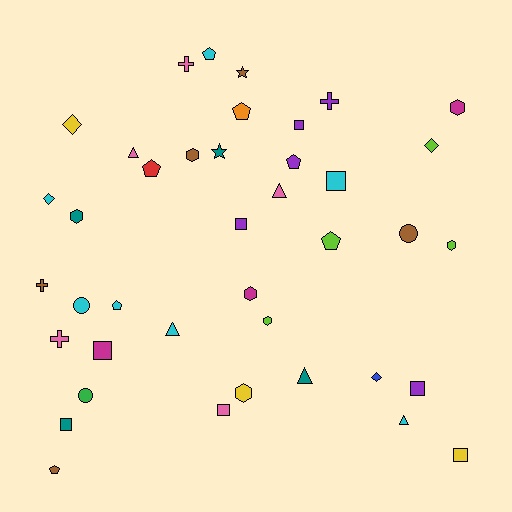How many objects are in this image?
There are 40 objects.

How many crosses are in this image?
There are 4 crosses.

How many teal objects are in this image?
There are 4 teal objects.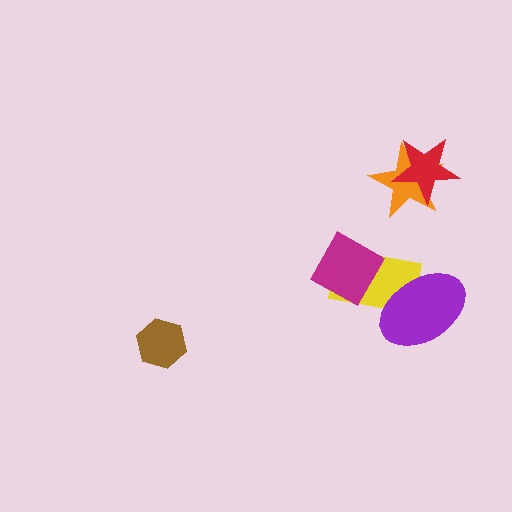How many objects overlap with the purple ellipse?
1 object overlaps with the purple ellipse.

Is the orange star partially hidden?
Yes, it is partially covered by another shape.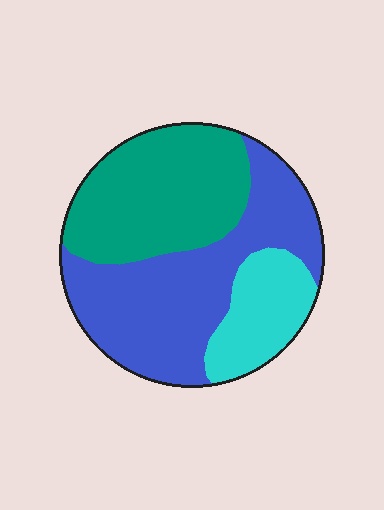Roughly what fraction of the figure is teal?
Teal takes up about three eighths (3/8) of the figure.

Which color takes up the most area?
Blue, at roughly 45%.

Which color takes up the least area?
Cyan, at roughly 15%.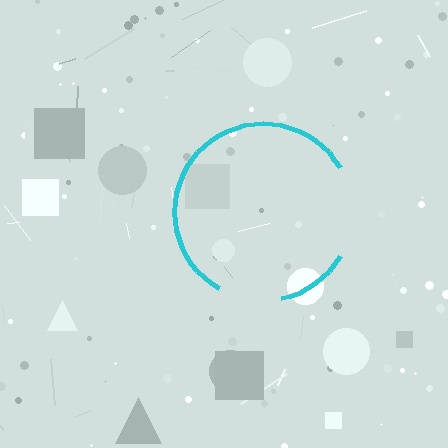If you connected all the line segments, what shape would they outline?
They would outline a circle.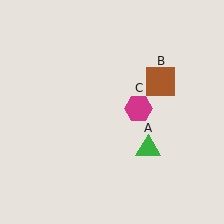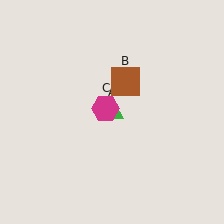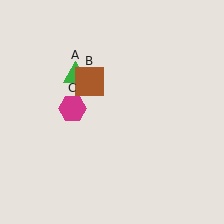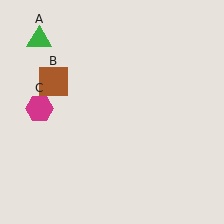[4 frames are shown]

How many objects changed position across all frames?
3 objects changed position: green triangle (object A), brown square (object B), magenta hexagon (object C).